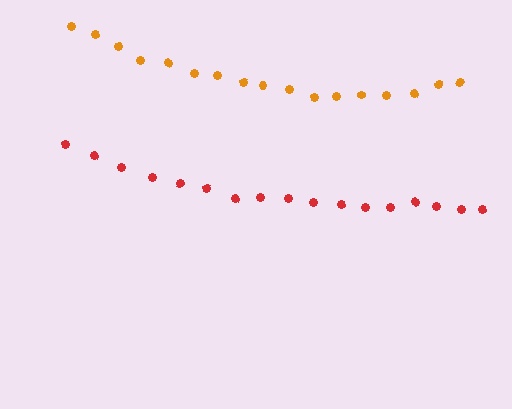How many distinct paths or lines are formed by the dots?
There are 2 distinct paths.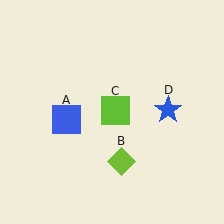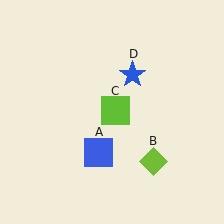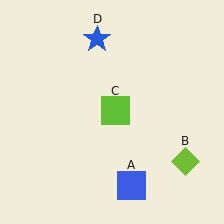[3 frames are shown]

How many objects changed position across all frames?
3 objects changed position: blue square (object A), lime diamond (object B), blue star (object D).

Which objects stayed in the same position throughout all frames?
Lime square (object C) remained stationary.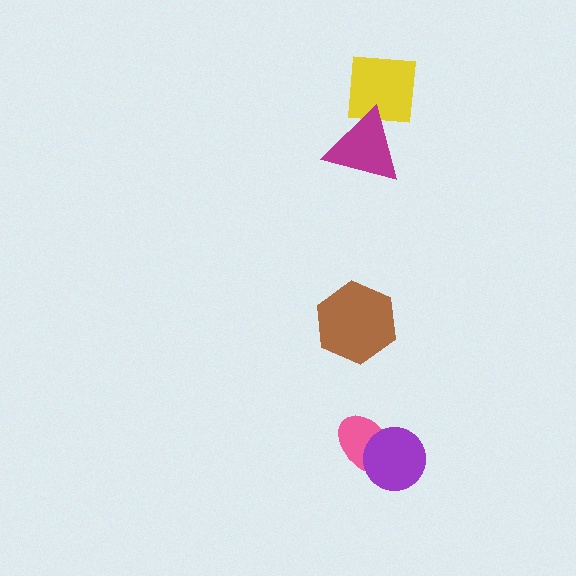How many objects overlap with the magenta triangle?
1 object overlaps with the magenta triangle.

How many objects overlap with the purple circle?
1 object overlaps with the purple circle.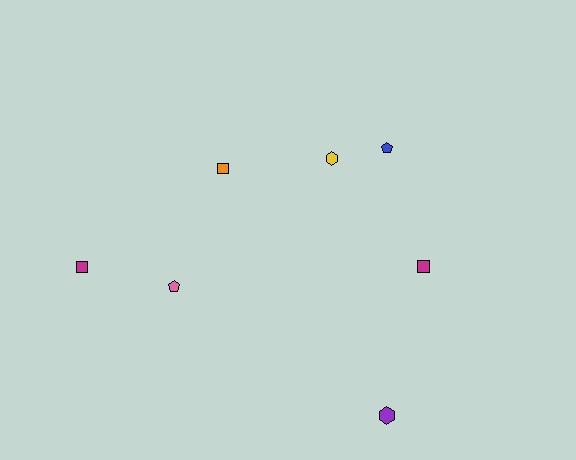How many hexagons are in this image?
There are 2 hexagons.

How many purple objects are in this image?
There is 1 purple object.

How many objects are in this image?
There are 7 objects.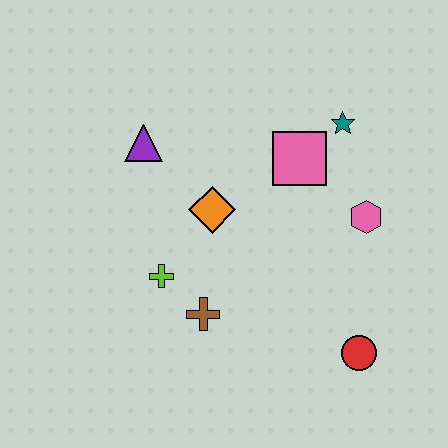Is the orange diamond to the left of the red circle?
Yes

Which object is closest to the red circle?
The pink hexagon is closest to the red circle.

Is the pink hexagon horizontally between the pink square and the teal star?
No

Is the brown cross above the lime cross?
No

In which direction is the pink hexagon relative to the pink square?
The pink hexagon is to the right of the pink square.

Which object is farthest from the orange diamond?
The red circle is farthest from the orange diamond.